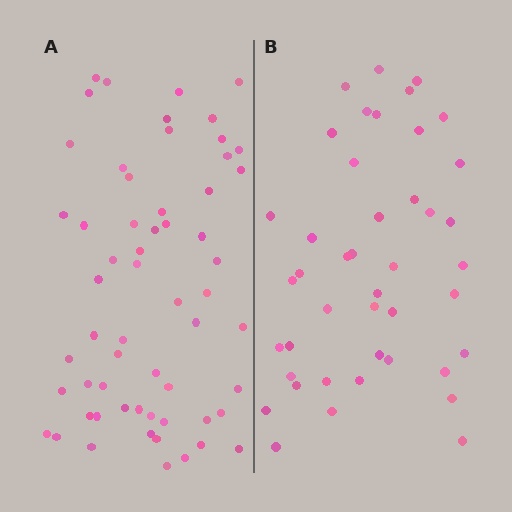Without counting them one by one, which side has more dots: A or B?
Region A (the left region) has more dots.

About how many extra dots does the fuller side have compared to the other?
Region A has approximately 15 more dots than region B.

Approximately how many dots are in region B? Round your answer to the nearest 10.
About 40 dots. (The exact count is 43, which rounds to 40.)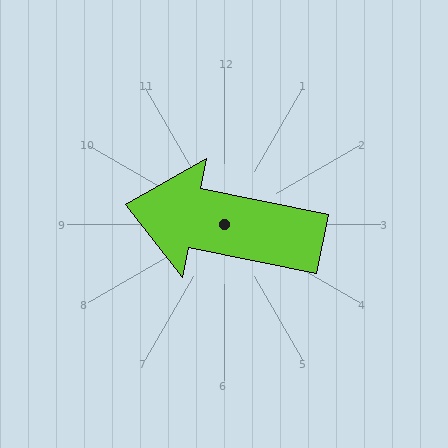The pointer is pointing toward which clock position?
Roughly 9 o'clock.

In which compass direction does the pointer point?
West.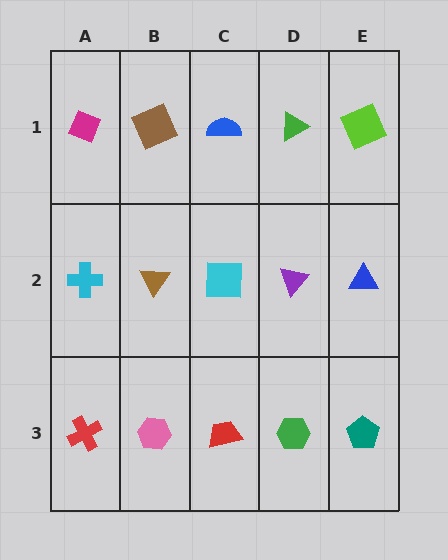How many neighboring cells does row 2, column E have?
3.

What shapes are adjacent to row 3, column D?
A purple triangle (row 2, column D), a red trapezoid (row 3, column C), a teal pentagon (row 3, column E).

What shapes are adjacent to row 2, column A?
A magenta diamond (row 1, column A), a red cross (row 3, column A), a brown triangle (row 2, column B).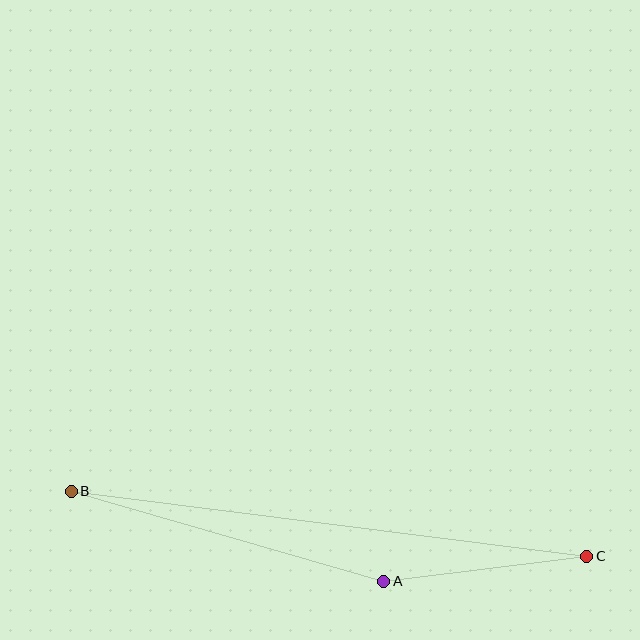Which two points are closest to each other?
Points A and C are closest to each other.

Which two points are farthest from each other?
Points B and C are farthest from each other.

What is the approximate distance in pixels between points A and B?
The distance between A and B is approximately 326 pixels.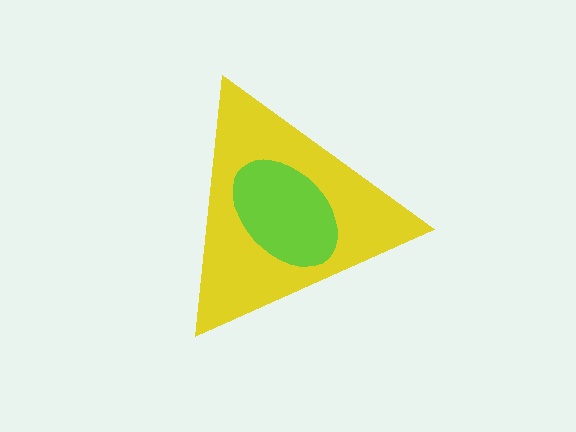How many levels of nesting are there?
2.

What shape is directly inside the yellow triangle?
The lime ellipse.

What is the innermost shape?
The lime ellipse.